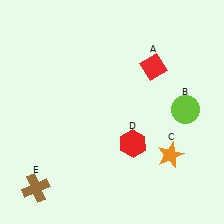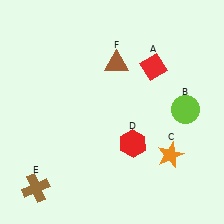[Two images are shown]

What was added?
A brown triangle (F) was added in Image 2.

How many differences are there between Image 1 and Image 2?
There is 1 difference between the two images.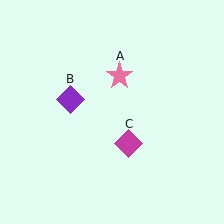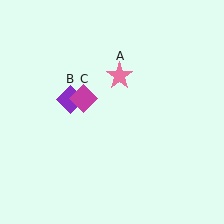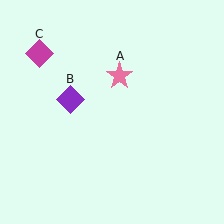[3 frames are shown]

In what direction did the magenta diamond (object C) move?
The magenta diamond (object C) moved up and to the left.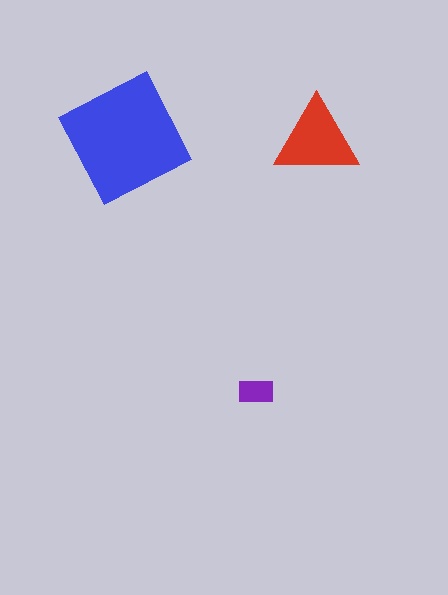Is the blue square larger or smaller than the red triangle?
Larger.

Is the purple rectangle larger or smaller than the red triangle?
Smaller.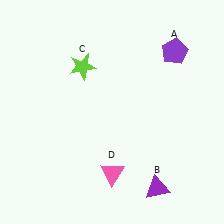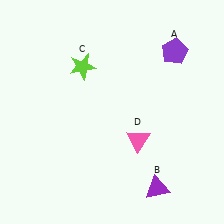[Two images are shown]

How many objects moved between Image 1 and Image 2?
1 object moved between the two images.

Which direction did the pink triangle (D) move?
The pink triangle (D) moved up.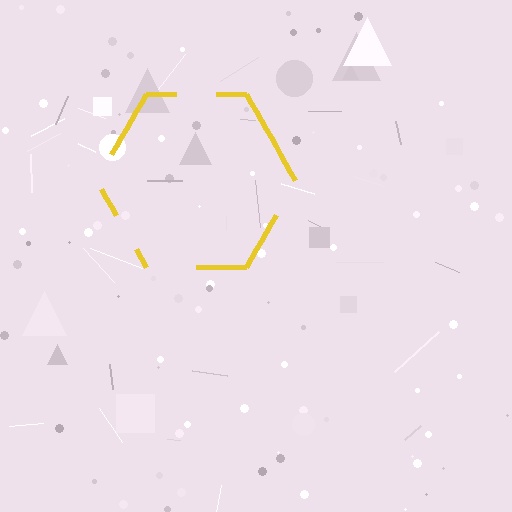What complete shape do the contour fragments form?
The contour fragments form a hexagon.